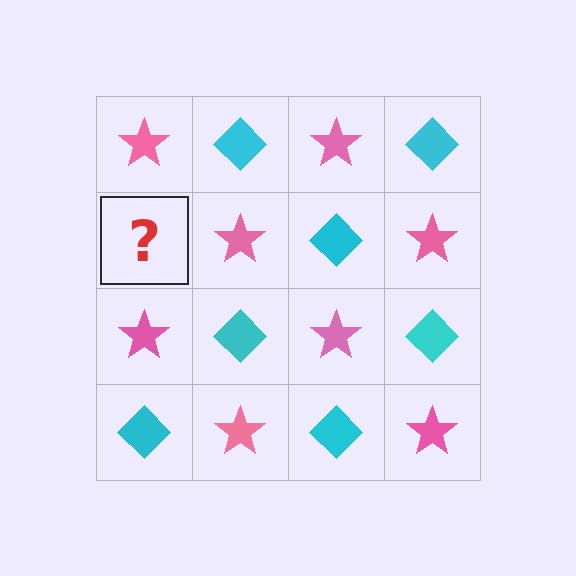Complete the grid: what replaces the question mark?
The question mark should be replaced with a cyan diamond.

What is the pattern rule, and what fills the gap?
The rule is that it alternates pink star and cyan diamond in a checkerboard pattern. The gap should be filled with a cyan diamond.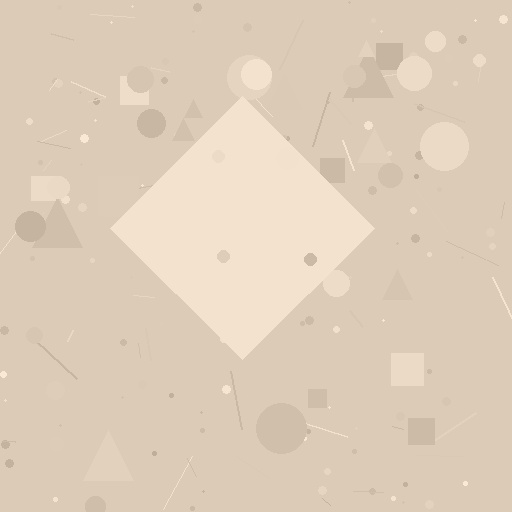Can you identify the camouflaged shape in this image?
The camouflaged shape is a diamond.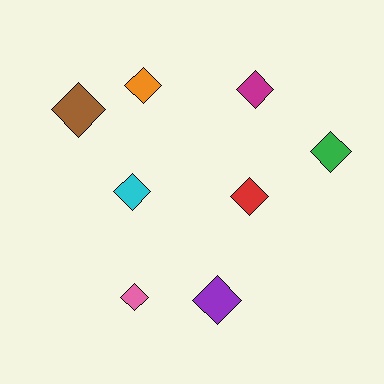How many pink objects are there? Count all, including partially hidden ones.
There is 1 pink object.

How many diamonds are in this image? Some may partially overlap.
There are 8 diamonds.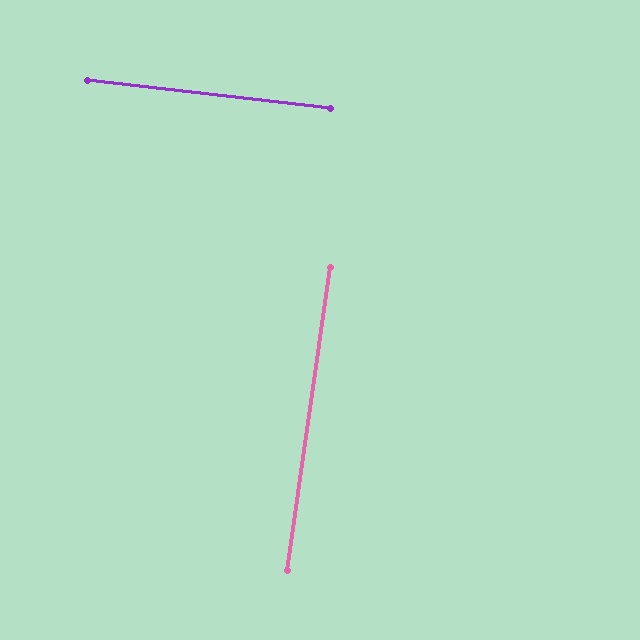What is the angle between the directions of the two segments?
Approximately 88 degrees.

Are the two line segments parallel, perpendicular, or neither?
Perpendicular — they meet at approximately 88°.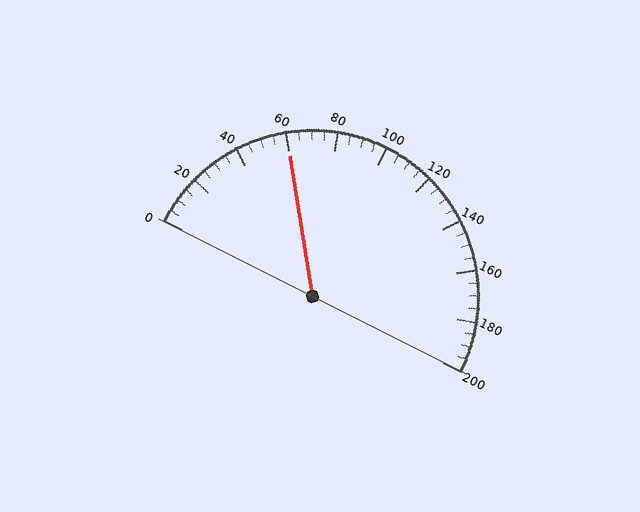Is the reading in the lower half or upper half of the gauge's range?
The reading is in the lower half of the range (0 to 200).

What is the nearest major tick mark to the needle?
The nearest major tick mark is 60.